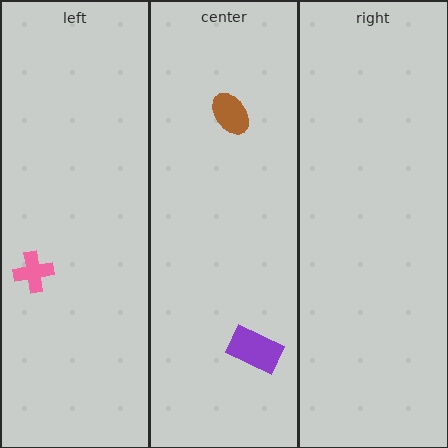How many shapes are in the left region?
1.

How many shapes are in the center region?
2.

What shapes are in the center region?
The brown ellipse, the purple rectangle.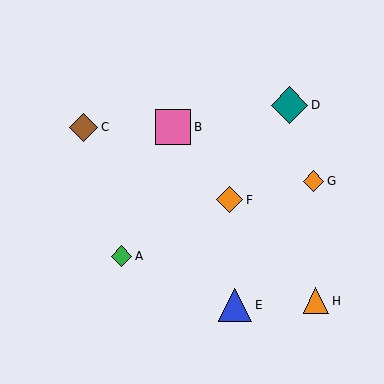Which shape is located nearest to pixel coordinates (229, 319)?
The blue triangle (labeled E) at (235, 305) is nearest to that location.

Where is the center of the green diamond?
The center of the green diamond is at (122, 256).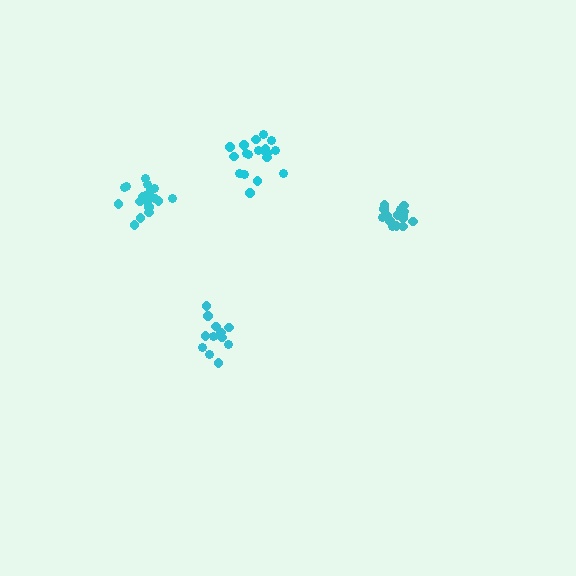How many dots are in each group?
Group 1: 17 dots, Group 2: 12 dots, Group 3: 18 dots, Group 4: 18 dots (65 total).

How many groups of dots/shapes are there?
There are 4 groups.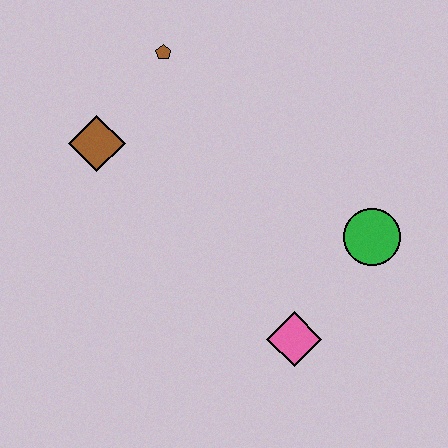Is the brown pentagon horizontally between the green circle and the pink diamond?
No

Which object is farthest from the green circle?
The brown diamond is farthest from the green circle.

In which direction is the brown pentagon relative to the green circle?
The brown pentagon is to the left of the green circle.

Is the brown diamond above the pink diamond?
Yes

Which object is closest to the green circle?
The pink diamond is closest to the green circle.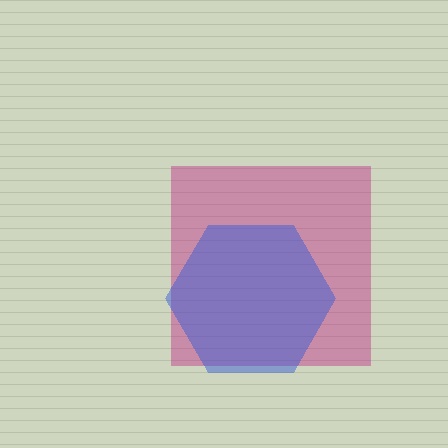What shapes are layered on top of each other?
The layered shapes are: a magenta square, a blue hexagon.